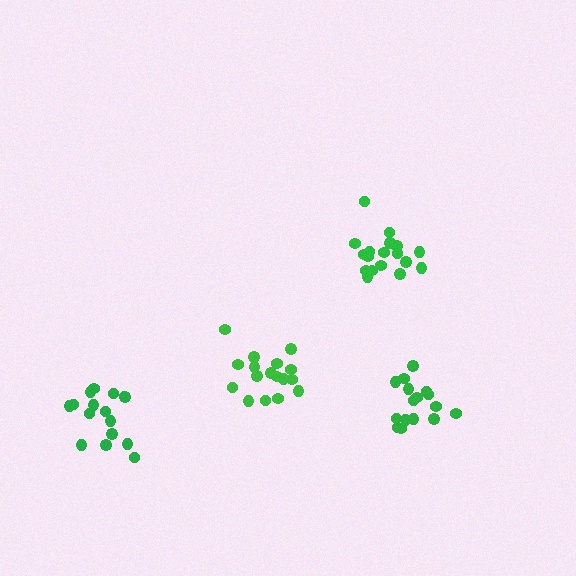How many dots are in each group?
Group 1: 17 dots, Group 2: 16 dots, Group 3: 19 dots, Group 4: 16 dots (68 total).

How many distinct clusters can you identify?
There are 4 distinct clusters.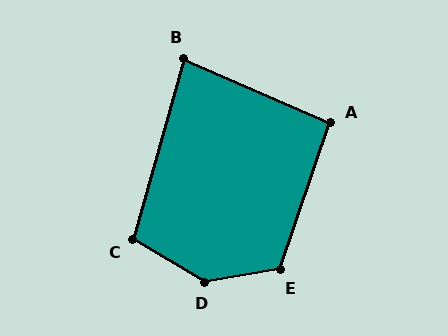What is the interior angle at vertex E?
Approximately 119 degrees (obtuse).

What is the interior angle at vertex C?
Approximately 105 degrees (obtuse).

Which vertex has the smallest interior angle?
B, at approximately 83 degrees.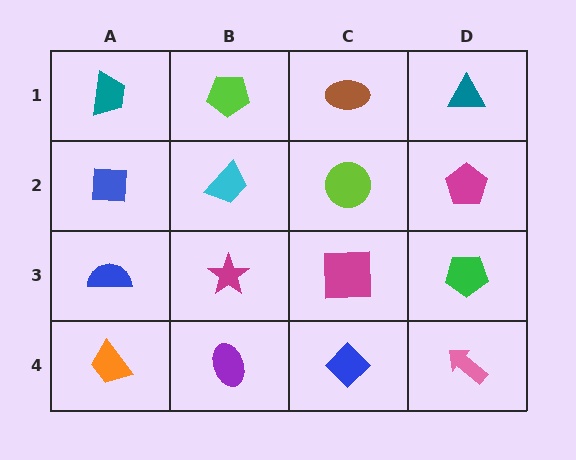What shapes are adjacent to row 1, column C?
A lime circle (row 2, column C), a lime pentagon (row 1, column B), a teal triangle (row 1, column D).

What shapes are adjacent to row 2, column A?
A teal trapezoid (row 1, column A), a blue semicircle (row 3, column A), a cyan trapezoid (row 2, column B).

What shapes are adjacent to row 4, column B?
A magenta star (row 3, column B), an orange trapezoid (row 4, column A), a blue diamond (row 4, column C).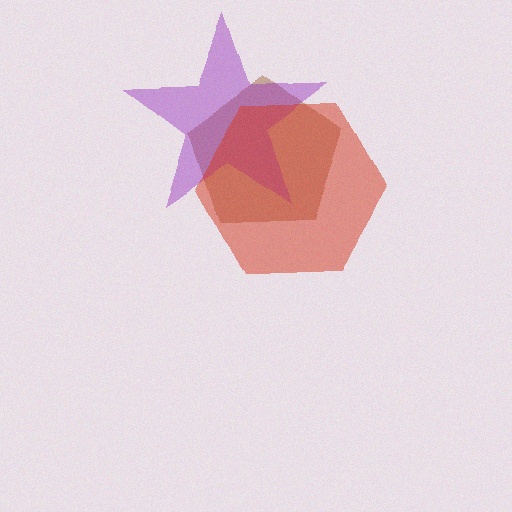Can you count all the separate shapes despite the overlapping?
Yes, there are 3 separate shapes.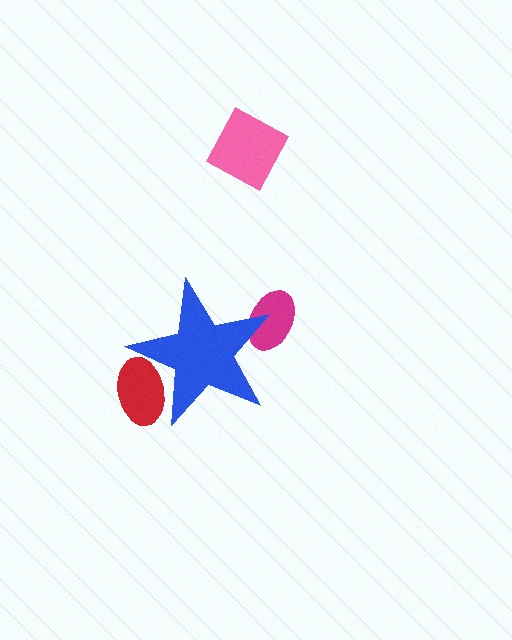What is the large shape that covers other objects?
A blue star.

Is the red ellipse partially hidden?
Yes, the red ellipse is partially hidden behind the blue star.